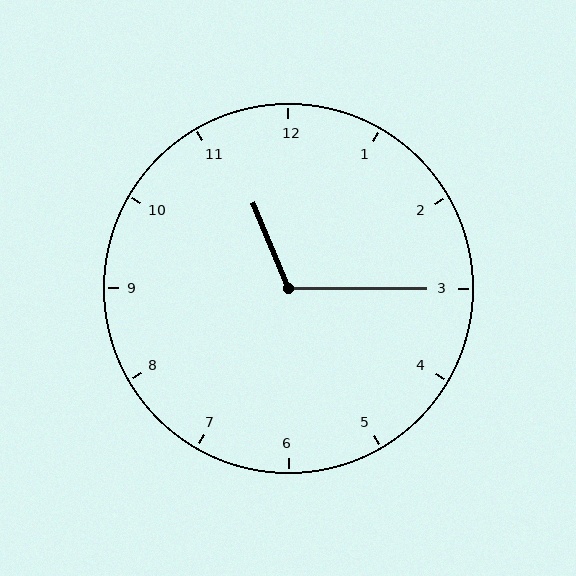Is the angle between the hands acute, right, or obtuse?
It is obtuse.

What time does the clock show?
11:15.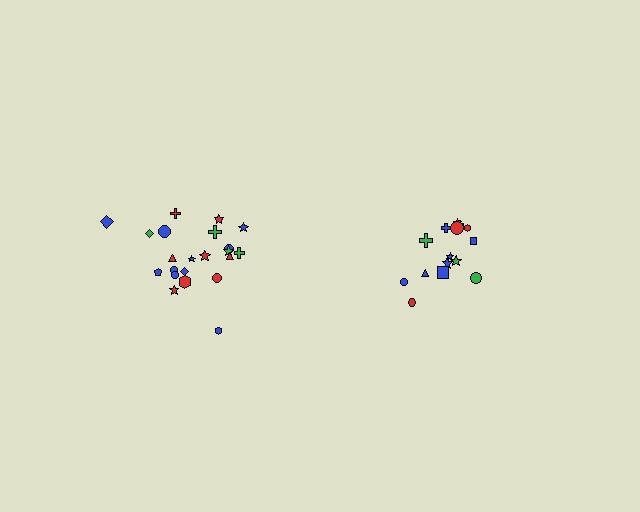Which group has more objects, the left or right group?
The left group.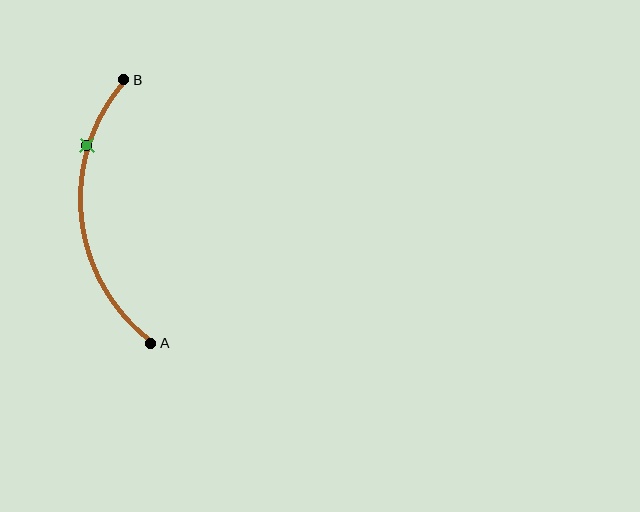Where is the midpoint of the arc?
The arc midpoint is the point on the curve farthest from the straight line joining A and B. It sits to the left of that line.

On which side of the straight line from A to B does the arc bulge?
The arc bulges to the left of the straight line connecting A and B.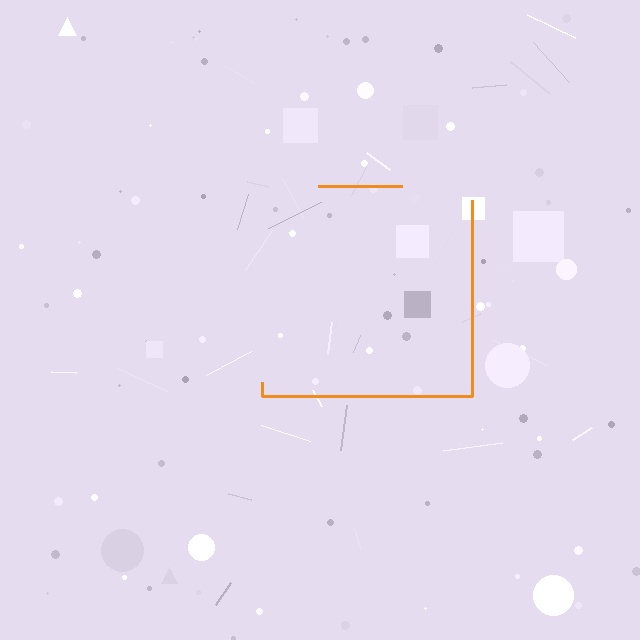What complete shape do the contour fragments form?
The contour fragments form a square.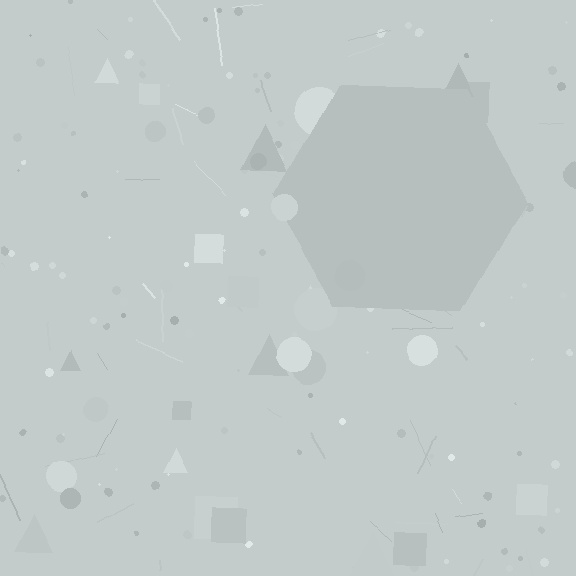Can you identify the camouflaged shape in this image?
The camouflaged shape is a hexagon.